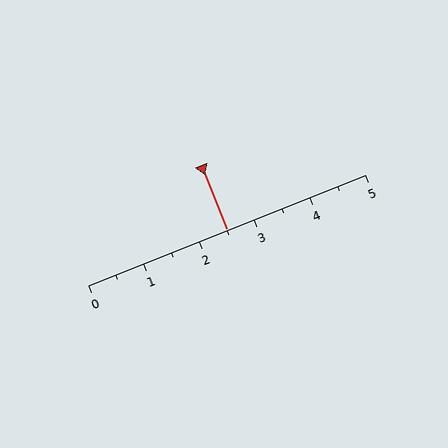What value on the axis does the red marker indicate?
The marker indicates approximately 2.5.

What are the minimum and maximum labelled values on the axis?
The axis runs from 0 to 5.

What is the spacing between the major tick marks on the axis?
The major ticks are spaced 1 apart.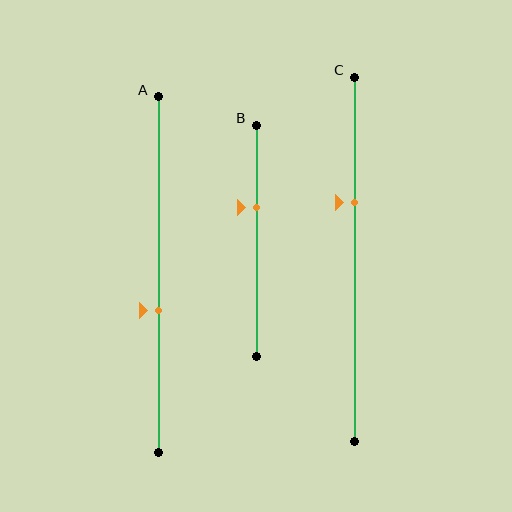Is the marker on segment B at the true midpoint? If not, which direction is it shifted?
No, the marker on segment B is shifted upward by about 14% of the segment length.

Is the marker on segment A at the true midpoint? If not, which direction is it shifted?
No, the marker on segment A is shifted downward by about 10% of the segment length.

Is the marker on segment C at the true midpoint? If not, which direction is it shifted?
No, the marker on segment C is shifted upward by about 16% of the segment length.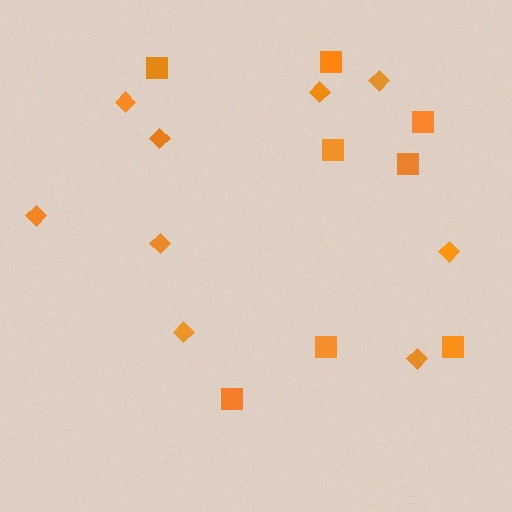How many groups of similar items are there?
There are 2 groups: one group of diamonds (9) and one group of squares (8).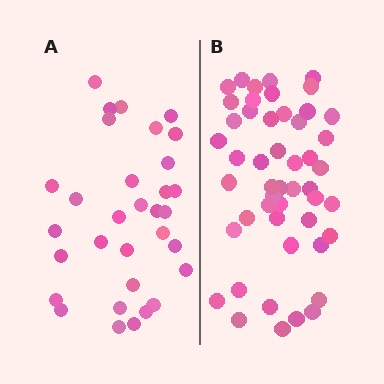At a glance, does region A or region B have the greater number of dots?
Region B (the right region) has more dots.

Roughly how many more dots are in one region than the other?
Region B has approximately 15 more dots than region A.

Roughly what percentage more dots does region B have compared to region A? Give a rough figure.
About 55% more.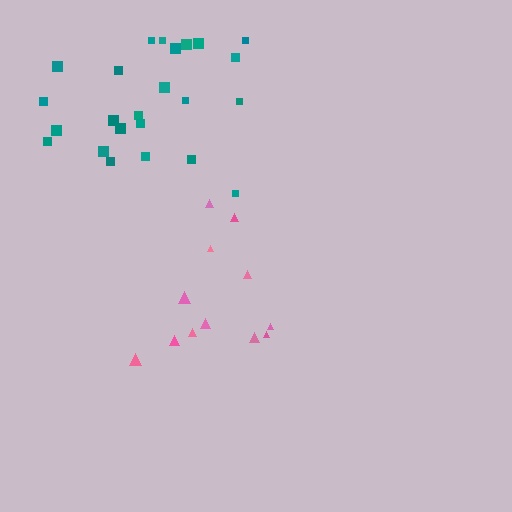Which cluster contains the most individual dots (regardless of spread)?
Teal (24).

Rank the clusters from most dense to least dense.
teal, pink.